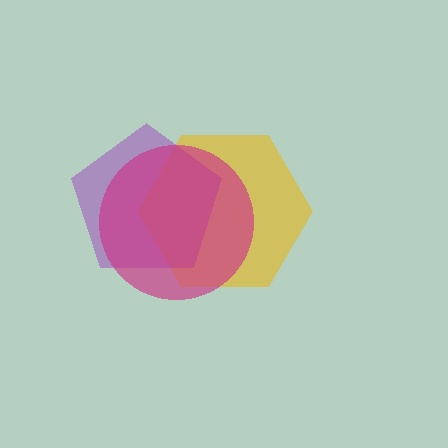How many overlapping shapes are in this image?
There are 3 overlapping shapes in the image.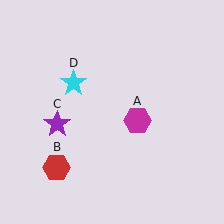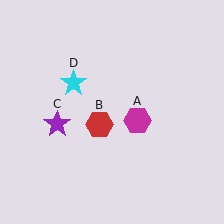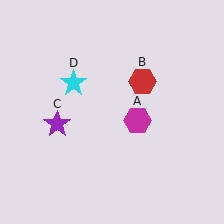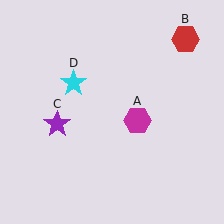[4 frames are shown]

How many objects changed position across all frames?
1 object changed position: red hexagon (object B).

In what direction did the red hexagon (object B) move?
The red hexagon (object B) moved up and to the right.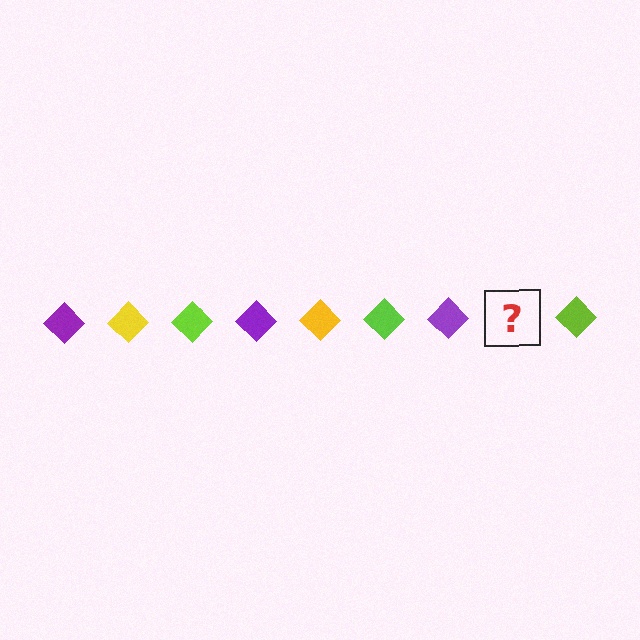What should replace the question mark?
The question mark should be replaced with a yellow diamond.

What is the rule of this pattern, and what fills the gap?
The rule is that the pattern cycles through purple, yellow, lime diamonds. The gap should be filled with a yellow diamond.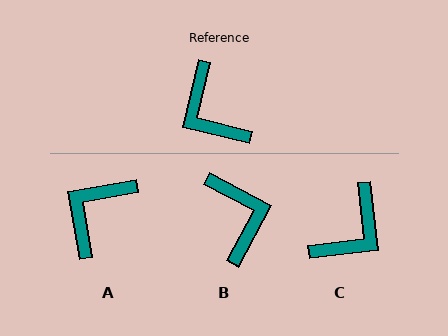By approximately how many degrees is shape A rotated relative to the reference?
Approximately 67 degrees clockwise.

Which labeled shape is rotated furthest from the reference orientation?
B, about 166 degrees away.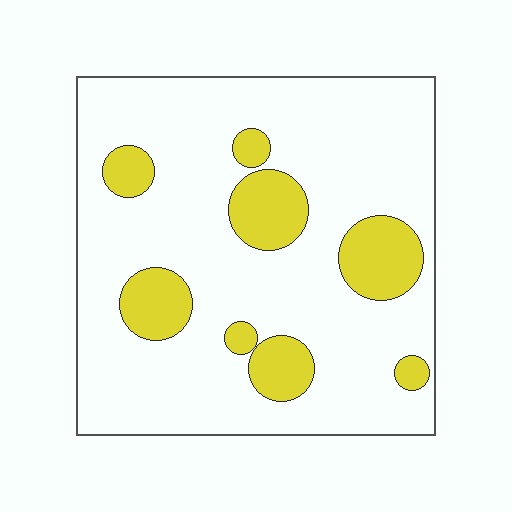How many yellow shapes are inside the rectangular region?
8.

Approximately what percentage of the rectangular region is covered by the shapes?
Approximately 20%.